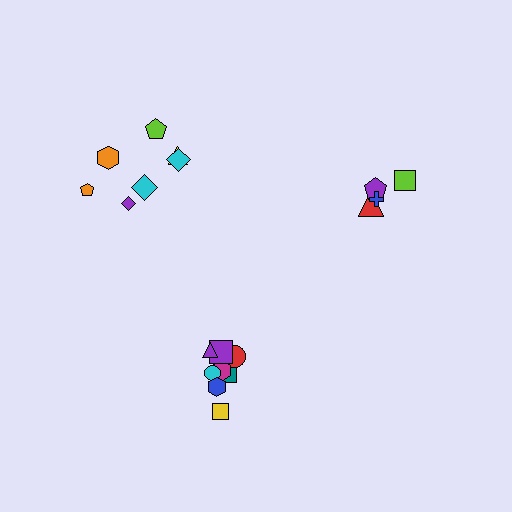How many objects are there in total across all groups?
There are 19 objects.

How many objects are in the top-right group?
There are 4 objects.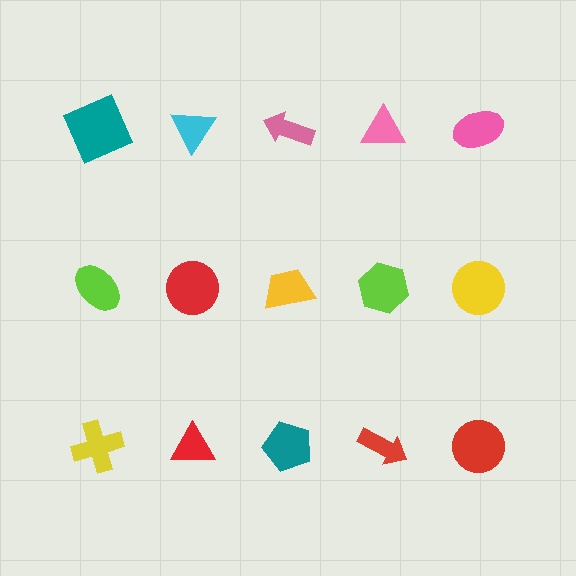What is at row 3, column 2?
A red triangle.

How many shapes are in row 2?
5 shapes.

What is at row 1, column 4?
A pink triangle.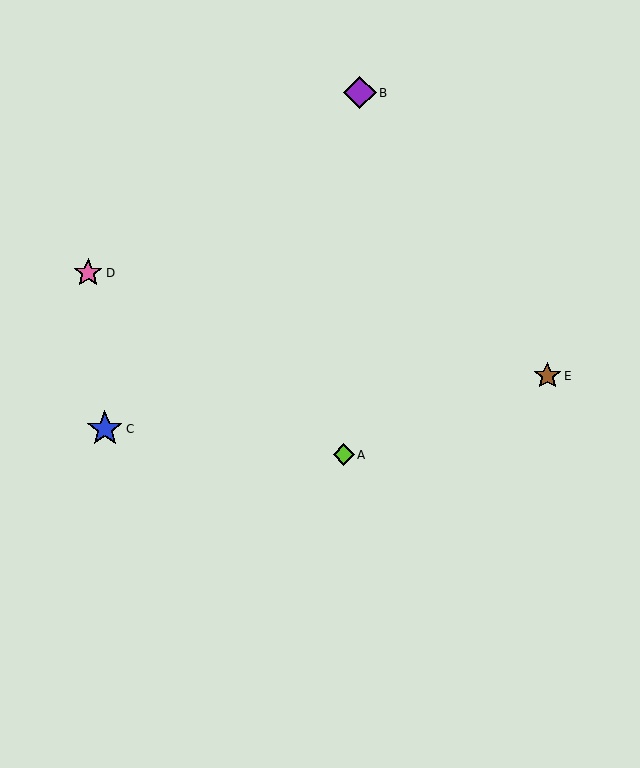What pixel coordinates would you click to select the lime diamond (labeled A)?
Click at (344, 455) to select the lime diamond A.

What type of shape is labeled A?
Shape A is a lime diamond.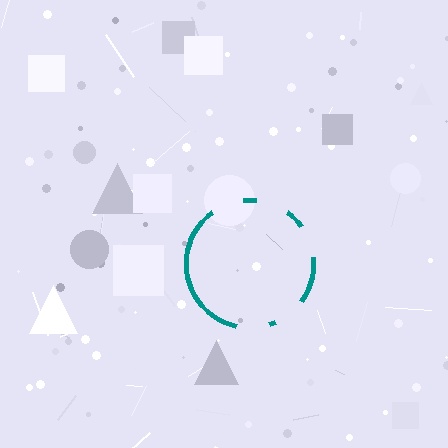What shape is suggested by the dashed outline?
The dashed outline suggests a circle.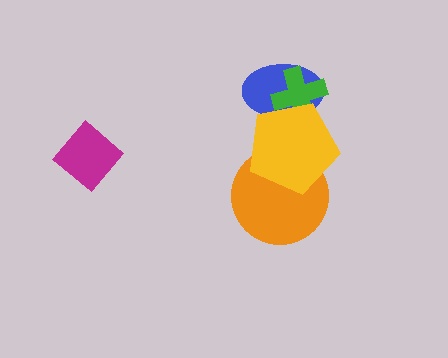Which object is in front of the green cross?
The yellow pentagon is in front of the green cross.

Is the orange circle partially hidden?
Yes, it is partially covered by another shape.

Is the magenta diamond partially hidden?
No, no other shape covers it.